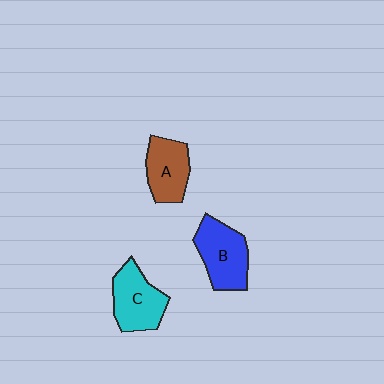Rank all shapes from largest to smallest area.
From largest to smallest: B (blue), C (cyan), A (brown).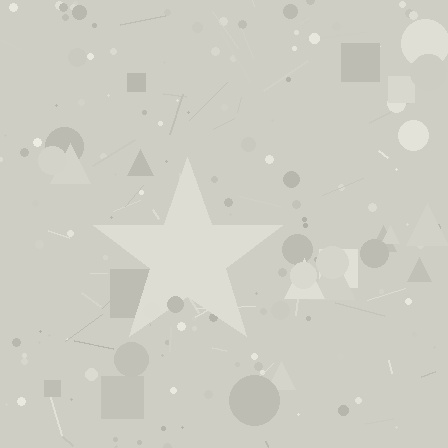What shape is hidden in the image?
A star is hidden in the image.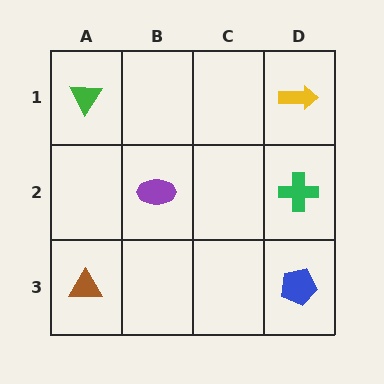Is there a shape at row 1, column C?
No, that cell is empty.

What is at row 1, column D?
A yellow arrow.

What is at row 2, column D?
A green cross.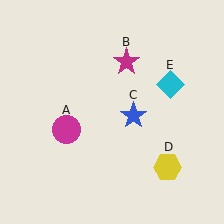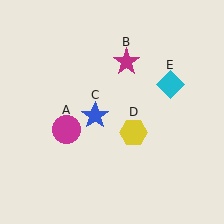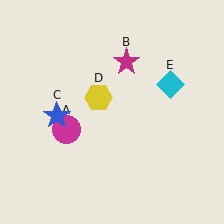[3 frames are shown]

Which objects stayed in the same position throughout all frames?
Magenta circle (object A) and magenta star (object B) and cyan diamond (object E) remained stationary.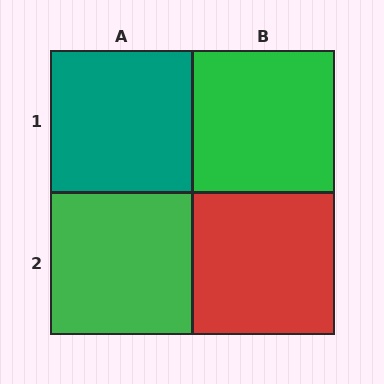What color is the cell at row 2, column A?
Green.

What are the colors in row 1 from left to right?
Teal, green.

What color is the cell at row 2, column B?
Red.